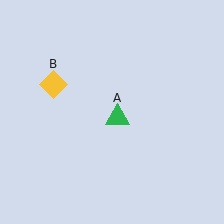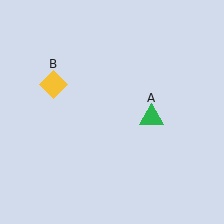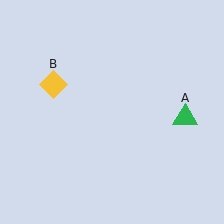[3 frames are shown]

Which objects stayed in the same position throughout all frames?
Yellow diamond (object B) remained stationary.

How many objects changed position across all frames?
1 object changed position: green triangle (object A).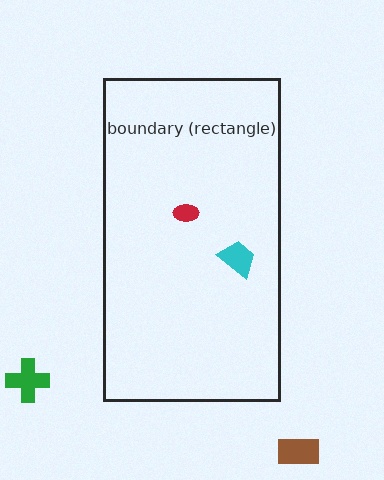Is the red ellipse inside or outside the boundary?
Inside.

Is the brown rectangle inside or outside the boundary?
Outside.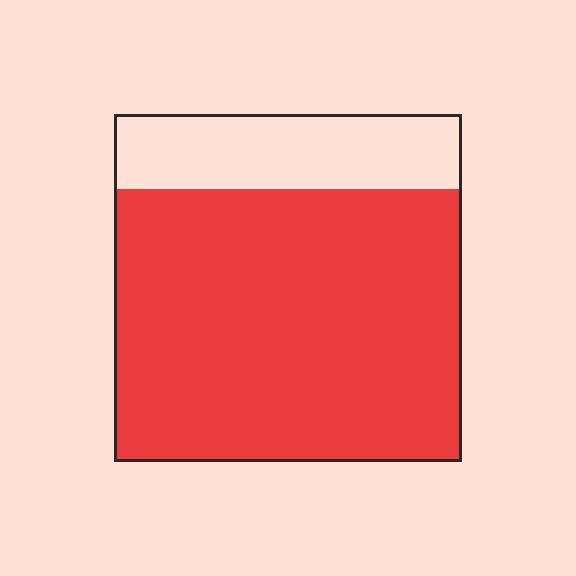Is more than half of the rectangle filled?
Yes.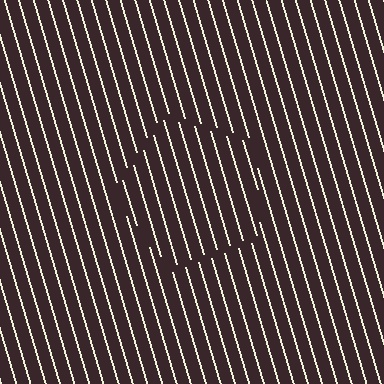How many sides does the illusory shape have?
5 sides — the line-ends trace a pentagon.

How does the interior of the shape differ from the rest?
The interior of the shape contains the same grating, shifted by half a period — the contour is defined by the phase discontinuity where line-ends from the inner and outer gratings abut.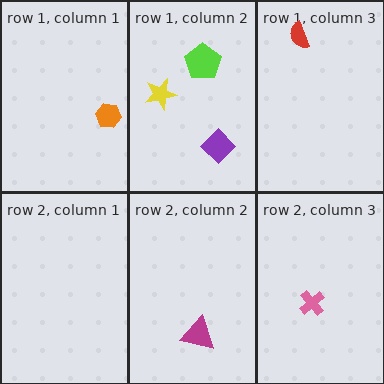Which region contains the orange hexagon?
The row 1, column 1 region.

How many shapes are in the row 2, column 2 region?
1.